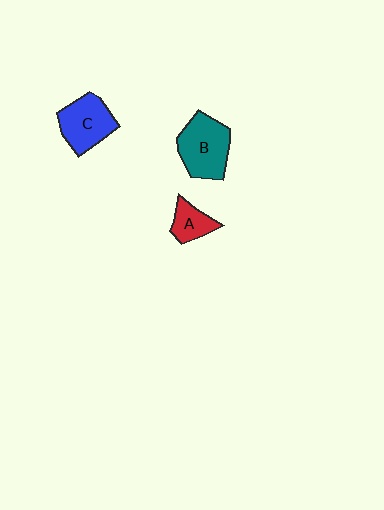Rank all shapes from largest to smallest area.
From largest to smallest: B (teal), C (blue), A (red).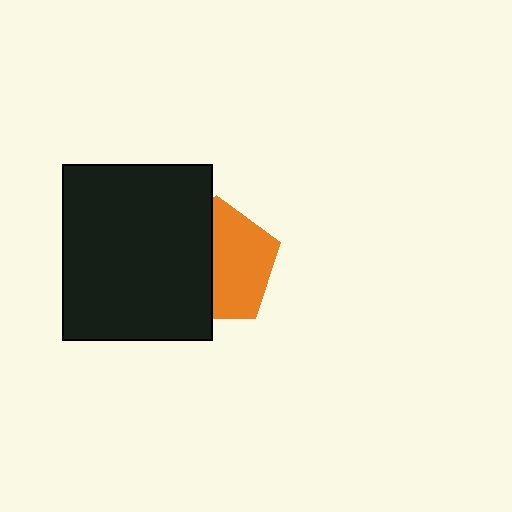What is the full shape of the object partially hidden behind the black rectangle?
The partially hidden object is an orange pentagon.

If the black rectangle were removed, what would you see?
You would see the complete orange pentagon.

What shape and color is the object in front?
The object in front is a black rectangle.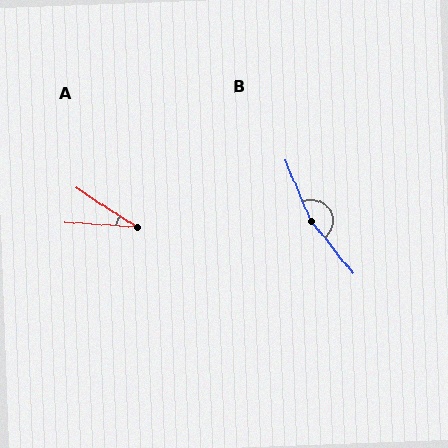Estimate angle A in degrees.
Approximately 28 degrees.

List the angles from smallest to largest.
A (28°), B (164°).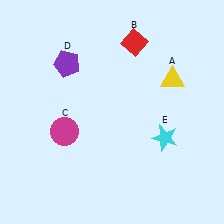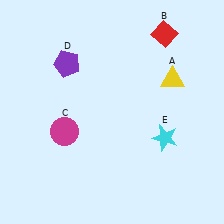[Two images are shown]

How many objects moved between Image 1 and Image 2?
1 object moved between the two images.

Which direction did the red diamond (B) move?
The red diamond (B) moved right.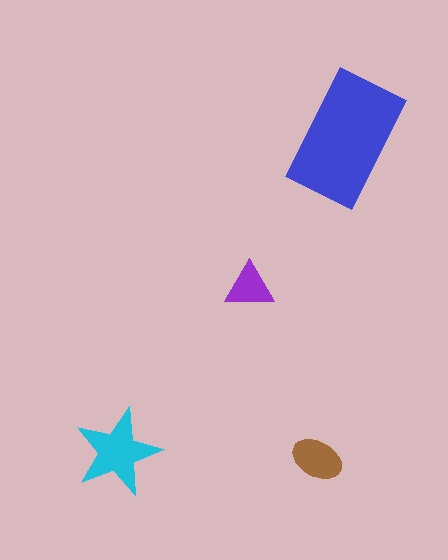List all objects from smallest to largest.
The purple triangle, the brown ellipse, the cyan star, the blue rectangle.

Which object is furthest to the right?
The blue rectangle is rightmost.